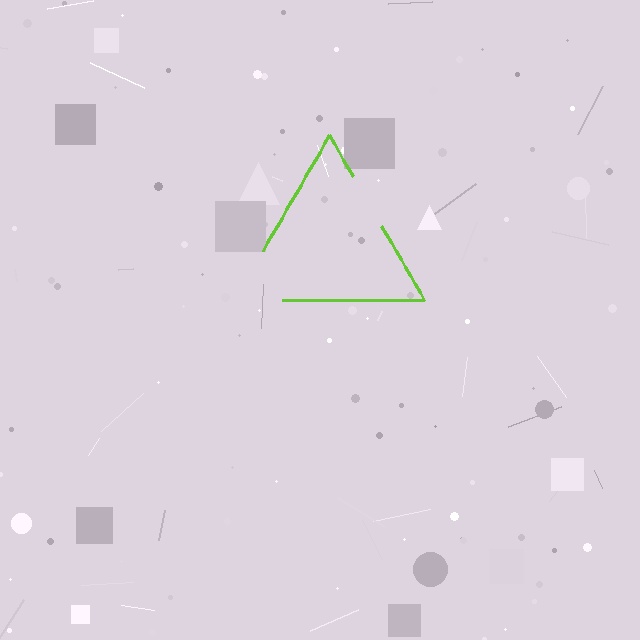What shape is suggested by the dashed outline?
The dashed outline suggests a triangle.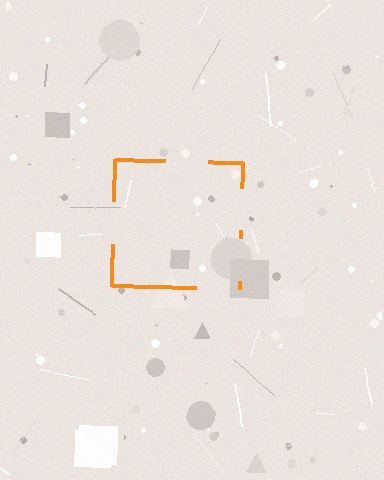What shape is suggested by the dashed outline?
The dashed outline suggests a square.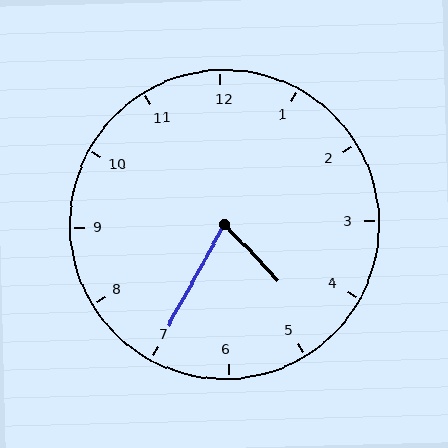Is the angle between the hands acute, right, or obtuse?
It is acute.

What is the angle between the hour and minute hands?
Approximately 72 degrees.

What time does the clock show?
4:35.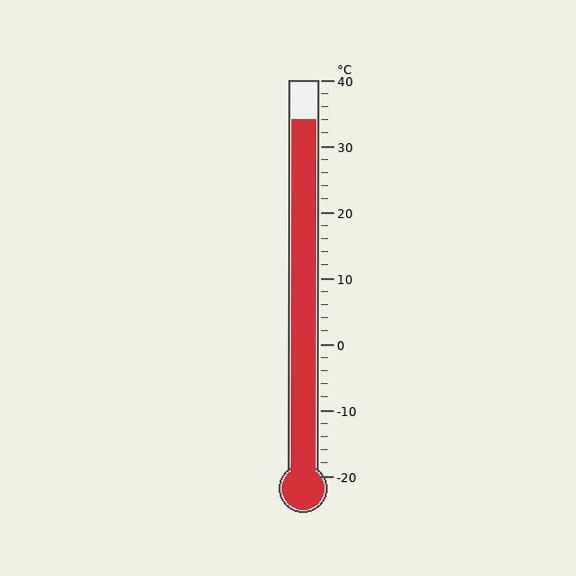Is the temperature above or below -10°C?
The temperature is above -10°C.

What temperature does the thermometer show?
The thermometer shows approximately 34°C.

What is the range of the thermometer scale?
The thermometer scale ranges from -20°C to 40°C.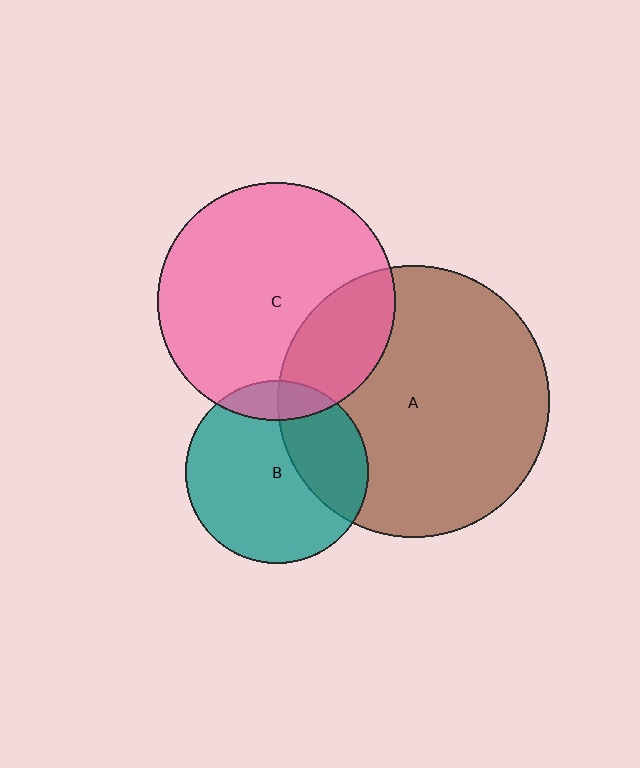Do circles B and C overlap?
Yes.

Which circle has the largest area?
Circle A (brown).